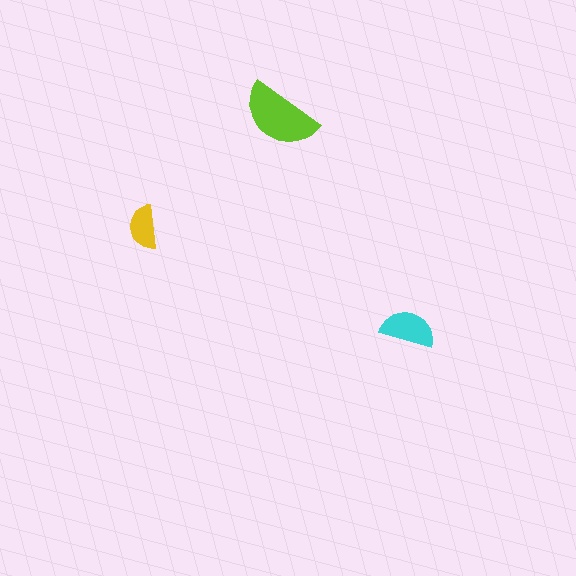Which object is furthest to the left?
The yellow semicircle is leftmost.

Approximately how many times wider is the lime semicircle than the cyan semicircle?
About 1.5 times wider.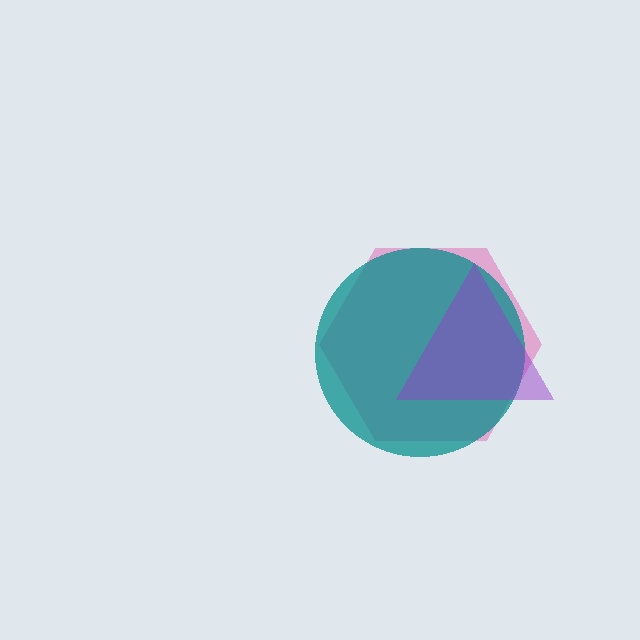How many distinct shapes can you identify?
There are 3 distinct shapes: a pink hexagon, a teal circle, a purple triangle.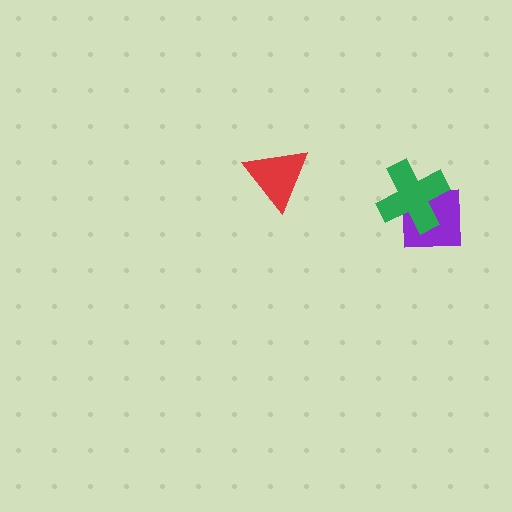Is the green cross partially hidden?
No, no other shape covers it.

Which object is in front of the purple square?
The green cross is in front of the purple square.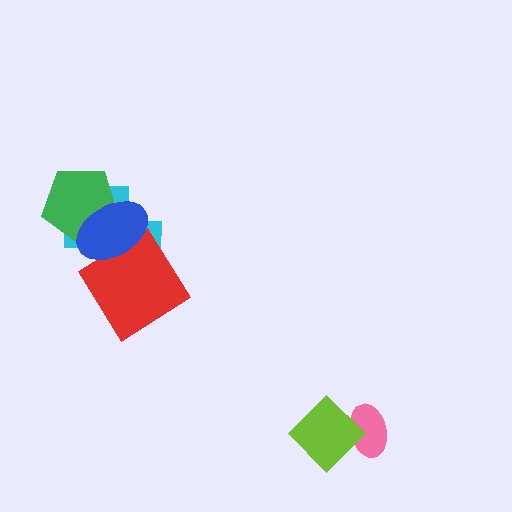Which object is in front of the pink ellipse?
The lime diamond is in front of the pink ellipse.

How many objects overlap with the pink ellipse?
1 object overlaps with the pink ellipse.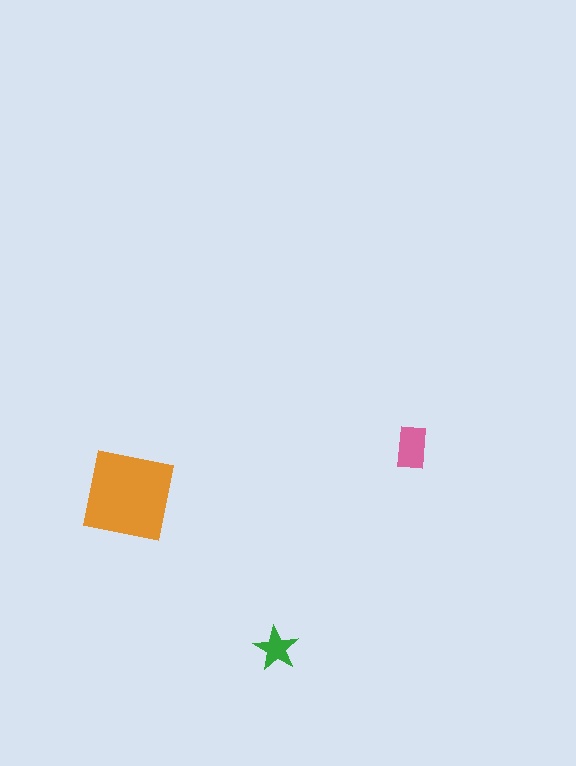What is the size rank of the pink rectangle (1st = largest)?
2nd.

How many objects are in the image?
There are 3 objects in the image.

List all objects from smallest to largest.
The green star, the pink rectangle, the orange square.